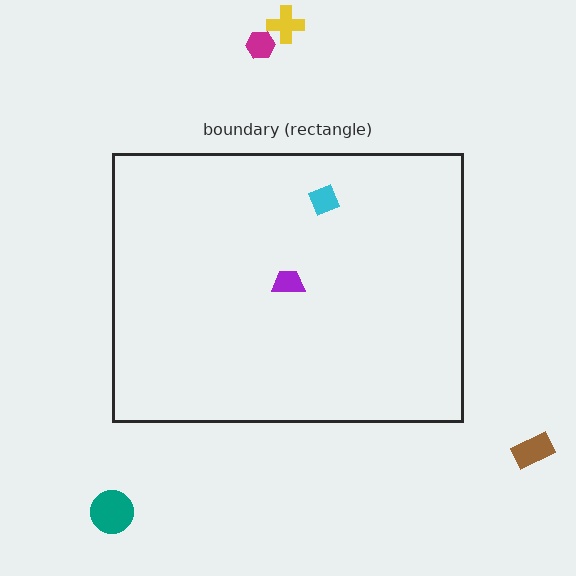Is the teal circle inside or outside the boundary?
Outside.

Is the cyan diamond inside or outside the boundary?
Inside.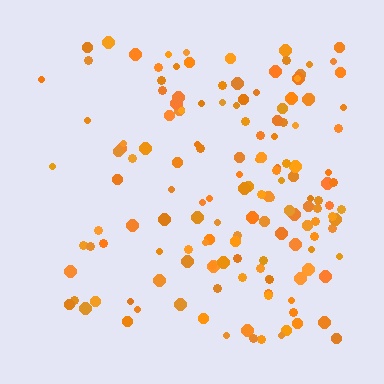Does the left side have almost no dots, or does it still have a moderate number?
Still a moderate number, just noticeably fewer than the right.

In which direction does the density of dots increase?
From left to right, with the right side densest.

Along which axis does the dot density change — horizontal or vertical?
Horizontal.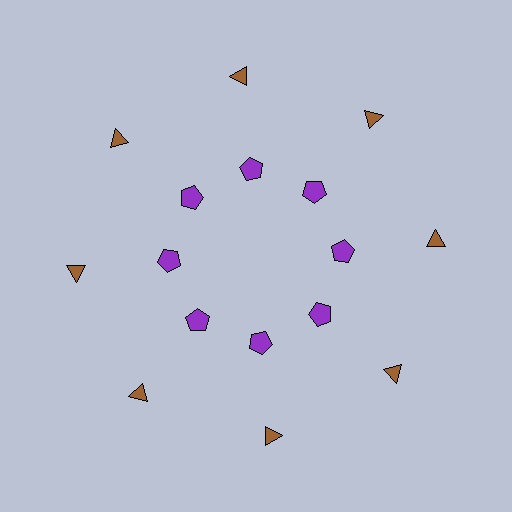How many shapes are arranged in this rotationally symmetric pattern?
There are 16 shapes, arranged in 8 groups of 2.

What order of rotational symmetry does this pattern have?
This pattern has 8-fold rotational symmetry.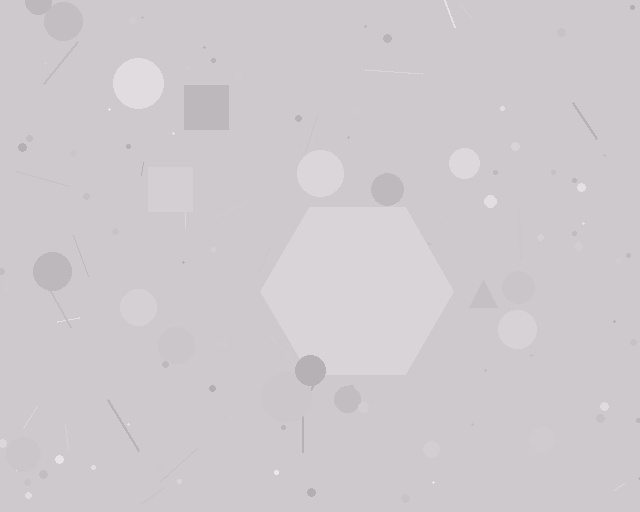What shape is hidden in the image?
A hexagon is hidden in the image.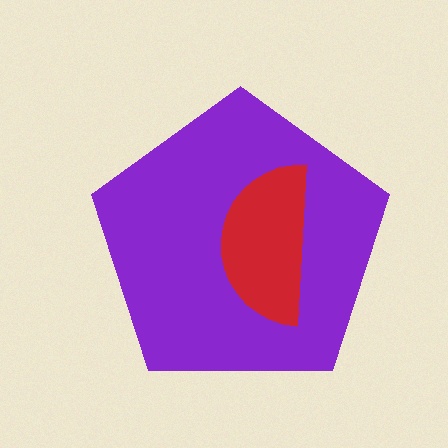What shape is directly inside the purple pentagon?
The red semicircle.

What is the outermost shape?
The purple pentagon.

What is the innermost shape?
The red semicircle.